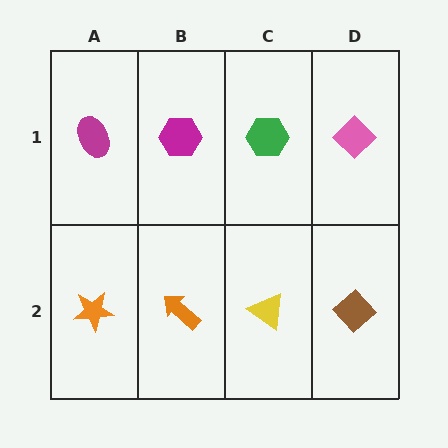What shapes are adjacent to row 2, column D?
A pink diamond (row 1, column D), a yellow triangle (row 2, column C).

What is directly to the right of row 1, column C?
A pink diamond.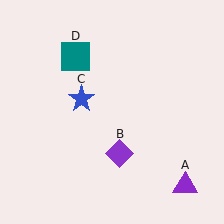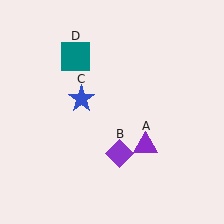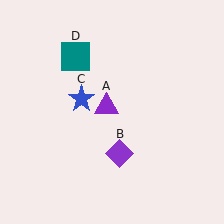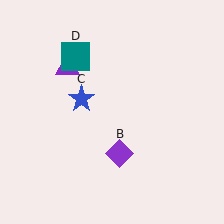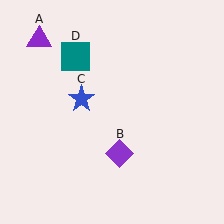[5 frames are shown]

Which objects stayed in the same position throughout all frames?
Purple diamond (object B) and blue star (object C) and teal square (object D) remained stationary.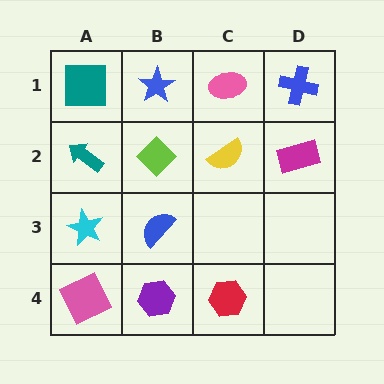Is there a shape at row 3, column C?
No, that cell is empty.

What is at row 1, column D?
A blue cross.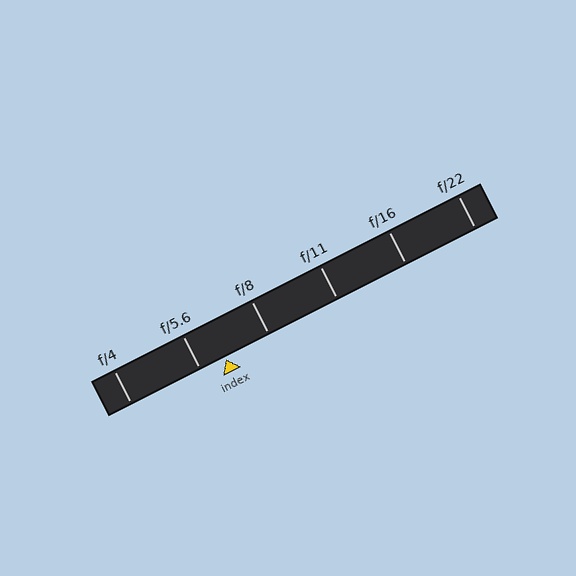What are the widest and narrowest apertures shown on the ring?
The widest aperture shown is f/4 and the narrowest is f/22.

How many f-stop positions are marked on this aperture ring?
There are 6 f-stop positions marked.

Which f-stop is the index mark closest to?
The index mark is closest to f/5.6.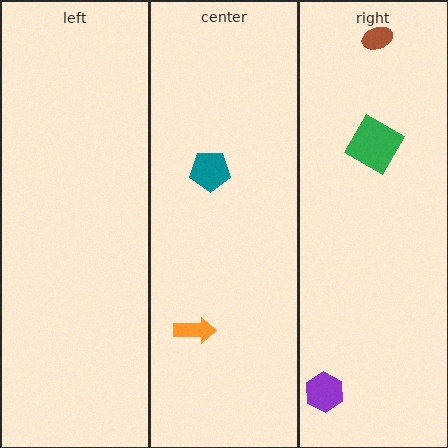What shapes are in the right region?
The green diamond, the brown ellipse, the purple hexagon.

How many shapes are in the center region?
2.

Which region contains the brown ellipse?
The right region.